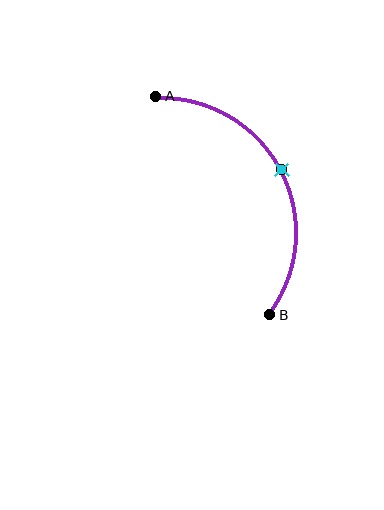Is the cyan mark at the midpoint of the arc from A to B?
Yes. The cyan mark lies on the arc at equal arc-length from both A and B — it is the arc midpoint.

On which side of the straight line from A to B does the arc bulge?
The arc bulges to the right of the straight line connecting A and B.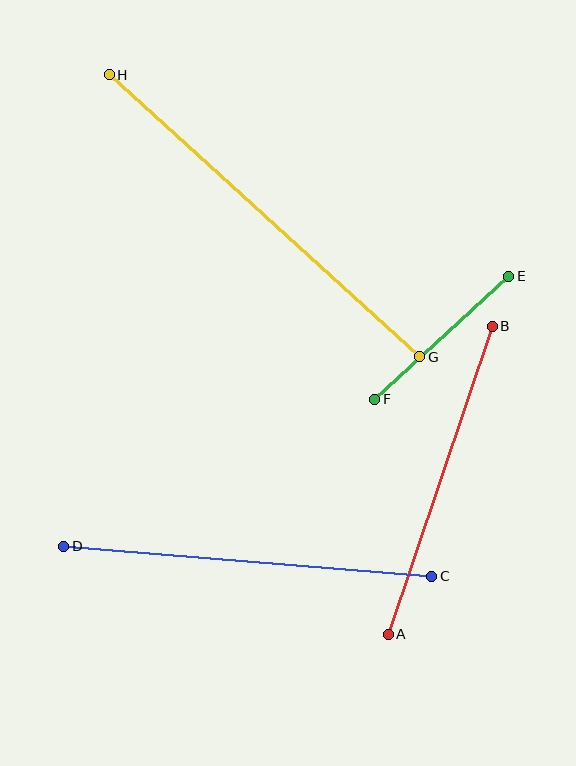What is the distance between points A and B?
The distance is approximately 325 pixels.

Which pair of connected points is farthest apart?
Points G and H are farthest apart.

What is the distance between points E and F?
The distance is approximately 182 pixels.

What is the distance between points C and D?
The distance is approximately 369 pixels.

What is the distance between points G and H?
The distance is approximately 419 pixels.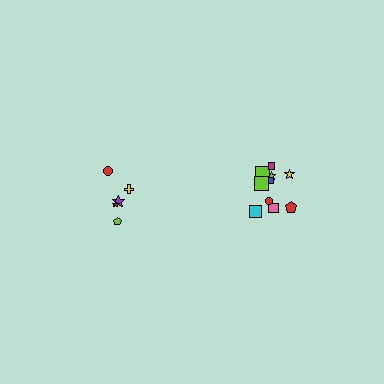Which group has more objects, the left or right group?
The right group.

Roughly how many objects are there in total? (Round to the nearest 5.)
Roughly 15 objects in total.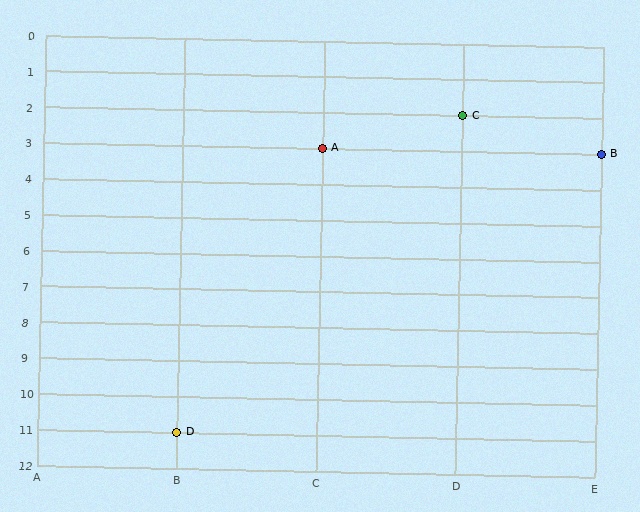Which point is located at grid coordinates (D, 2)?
Point C is at (D, 2).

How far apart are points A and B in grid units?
Points A and B are 2 columns apart.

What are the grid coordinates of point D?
Point D is at grid coordinates (B, 11).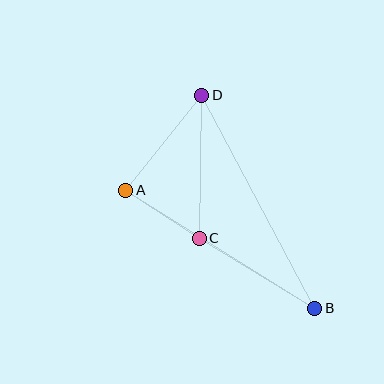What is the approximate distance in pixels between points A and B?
The distance between A and B is approximately 223 pixels.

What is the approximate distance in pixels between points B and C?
The distance between B and C is approximately 135 pixels.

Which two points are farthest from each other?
Points B and D are farthest from each other.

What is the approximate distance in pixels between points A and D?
The distance between A and D is approximately 121 pixels.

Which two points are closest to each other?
Points A and C are closest to each other.